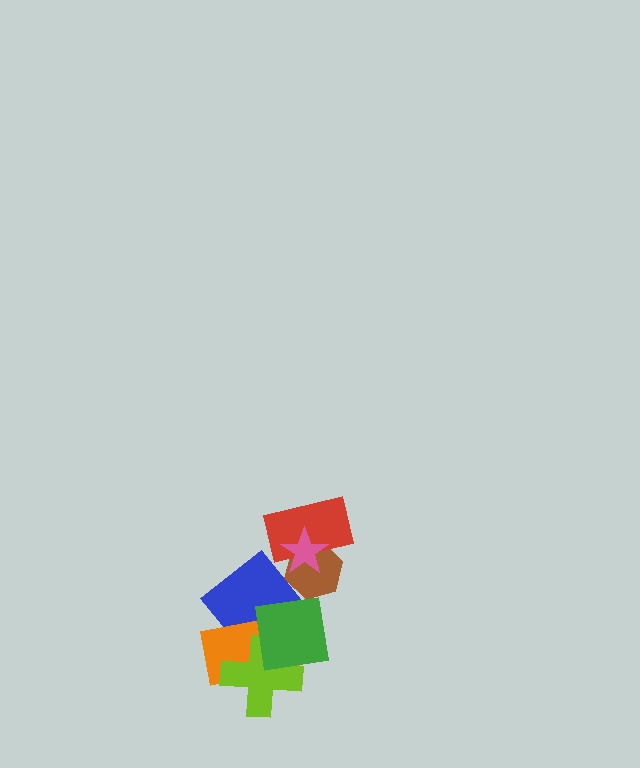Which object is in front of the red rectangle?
The pink star is in front of the red rectangle.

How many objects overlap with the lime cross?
3 objects overlap with the lime cross.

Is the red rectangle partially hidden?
Yes, it is partially covered by another shape.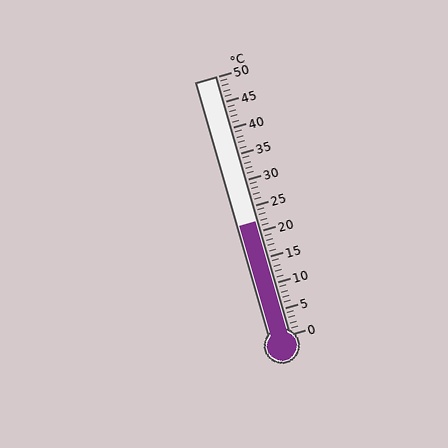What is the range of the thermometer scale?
The thermometer scale ranges from 0°C to 50°C.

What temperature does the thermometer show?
The thermometer shows approximately 22°C.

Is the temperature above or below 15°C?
The temperature is above 15°C.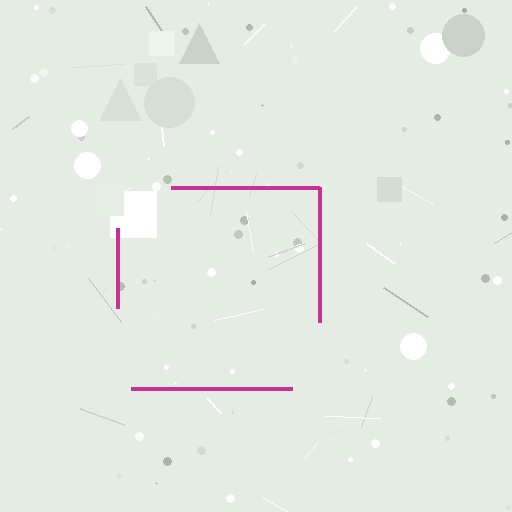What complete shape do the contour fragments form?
The contour fragments form a square.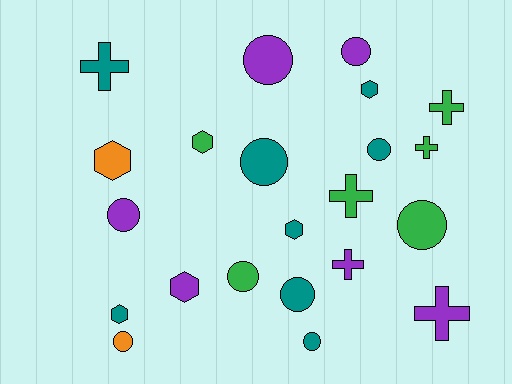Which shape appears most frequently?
Circle, with 10 objects.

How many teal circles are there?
There are 4 teal circles.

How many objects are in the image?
There are 22 objects.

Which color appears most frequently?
Teal, with 8 objects.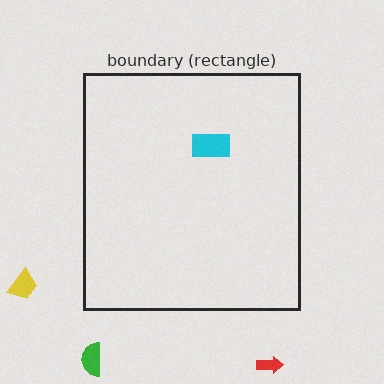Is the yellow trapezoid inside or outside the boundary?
Outside.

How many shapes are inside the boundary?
1 inside, 3 outside.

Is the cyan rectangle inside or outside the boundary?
Inside.